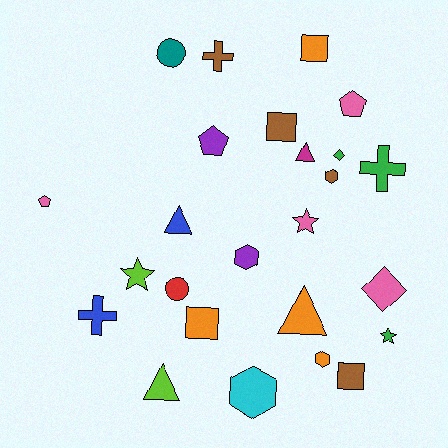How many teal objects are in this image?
There is 1 teal object.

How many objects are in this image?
There are 25 objects.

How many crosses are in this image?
There are 3 crosses.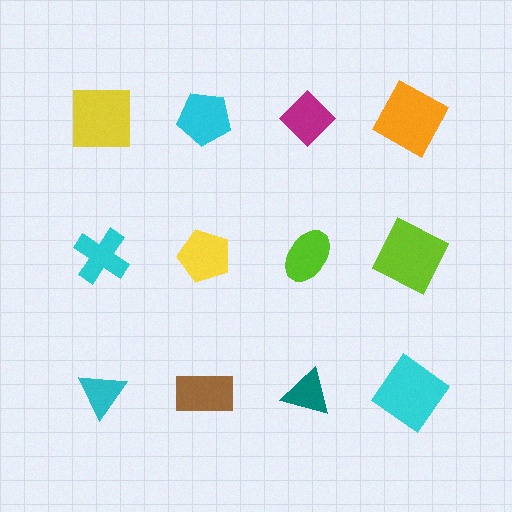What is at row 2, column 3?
A lime ellipse.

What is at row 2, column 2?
A yellow pentagon.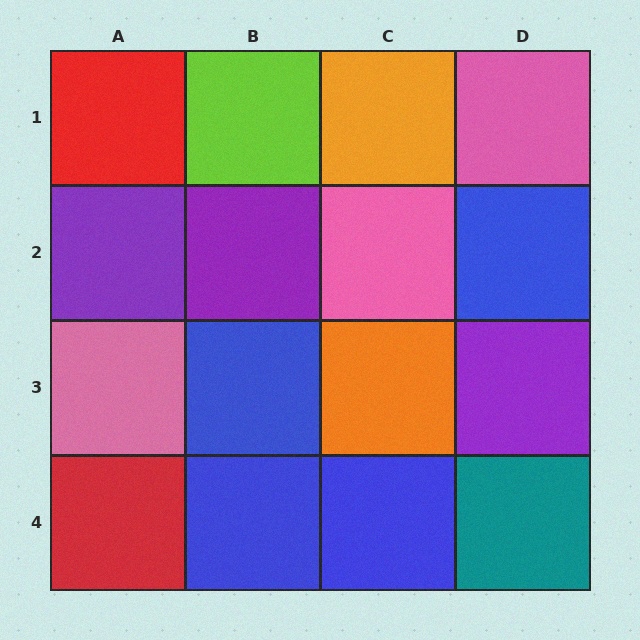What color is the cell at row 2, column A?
Purple.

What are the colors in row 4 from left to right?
Red, blue, blue, teal.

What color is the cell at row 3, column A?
Pink.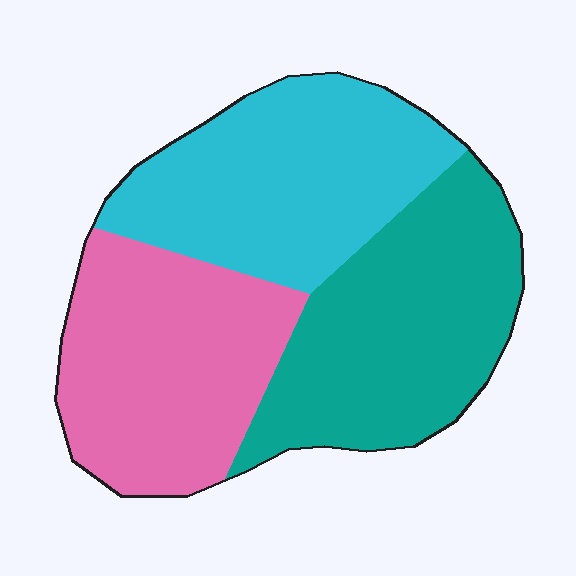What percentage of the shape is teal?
Teal covers about 35% of the shape.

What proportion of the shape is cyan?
Cyan covers 33% of the shape.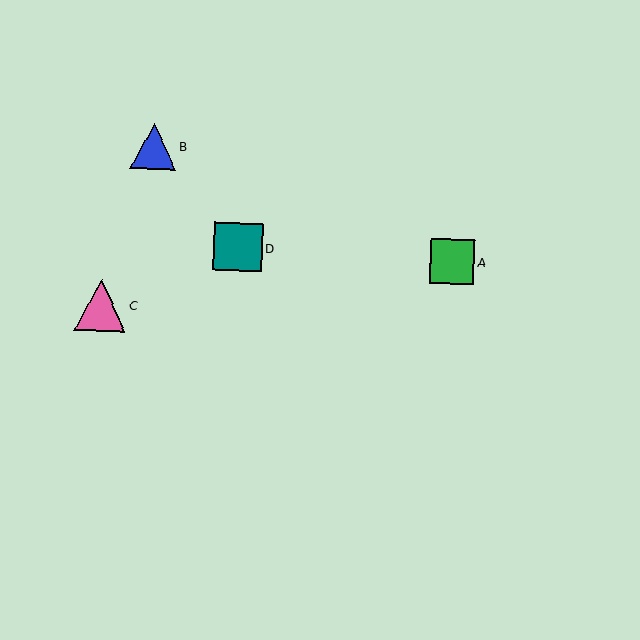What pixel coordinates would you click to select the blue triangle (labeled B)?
Click at (154, 146) to select the blue triangle B.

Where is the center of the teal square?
The center of the teal square is at (238, 247).